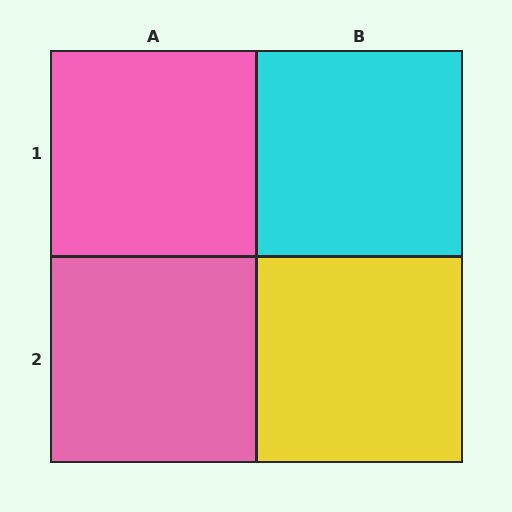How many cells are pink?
2 cells are pink.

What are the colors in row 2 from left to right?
Pink, yellow.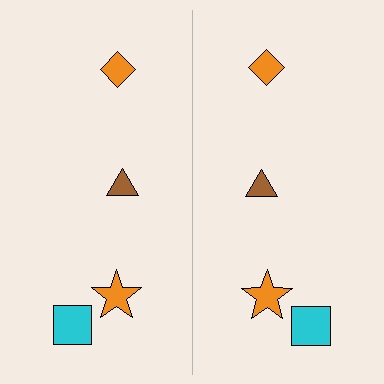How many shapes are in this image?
There are 8 shapes in this image.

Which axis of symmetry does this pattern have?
The pattern has a vertical axis of symmetry running through the center of the image.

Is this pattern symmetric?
Yes, this pattern has bilateral (reflection) symmetry.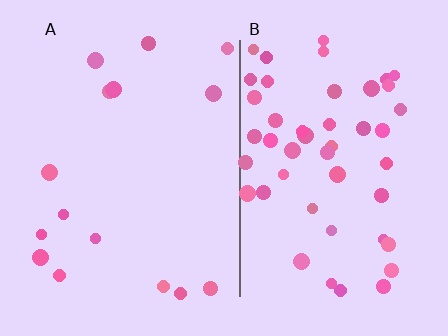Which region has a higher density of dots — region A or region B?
B (the right).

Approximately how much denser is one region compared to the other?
Approximately 3.2× — region B over region A.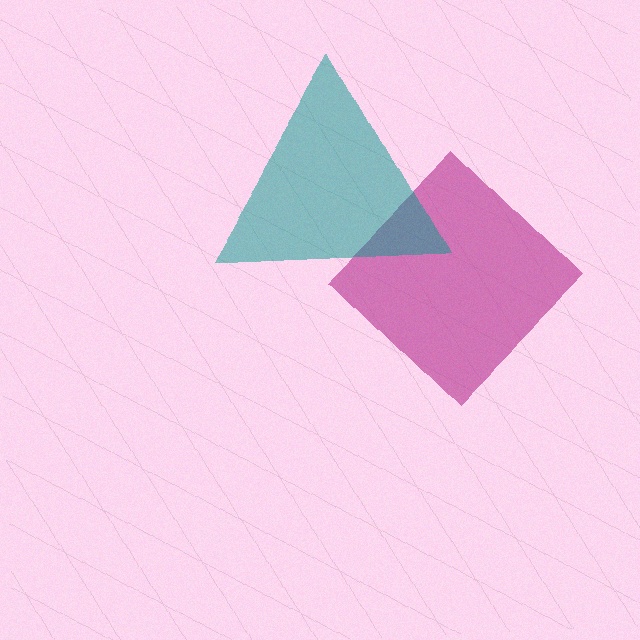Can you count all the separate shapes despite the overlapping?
Yes, there are 2 separate shapes.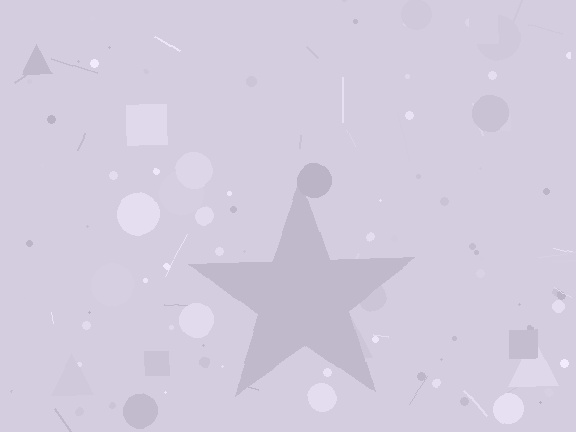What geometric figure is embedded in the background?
A star is embedded in the background.